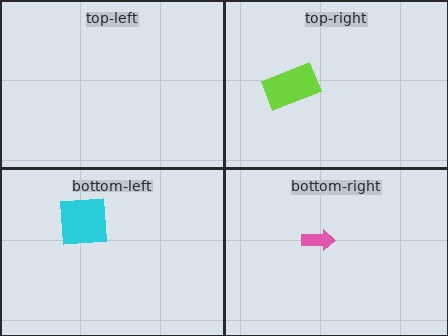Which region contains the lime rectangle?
The top-right region.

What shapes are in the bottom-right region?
The pink arrow.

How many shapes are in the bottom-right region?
1.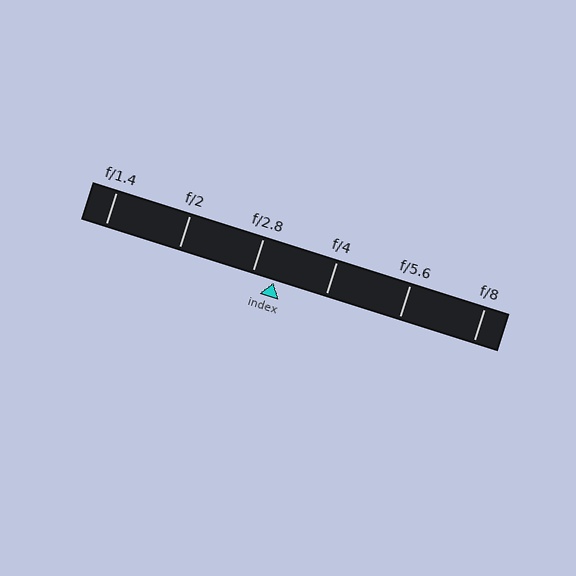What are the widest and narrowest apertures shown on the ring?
The widest aperture shown is f/1.4 and the narrowest is f/8.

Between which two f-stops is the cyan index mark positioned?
The index mark is between f/2.8 and f/4.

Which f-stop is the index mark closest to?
The index mark is closest to f/2.8.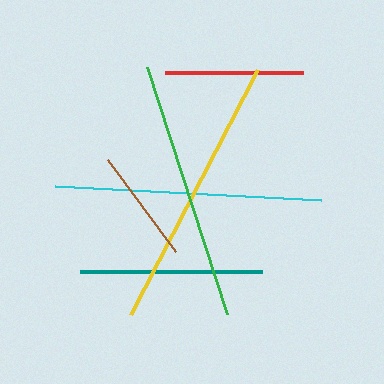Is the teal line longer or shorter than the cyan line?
The cyan line is longer than the teal line.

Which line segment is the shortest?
The brown line is the shortest at approximately 114 pixels.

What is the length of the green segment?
The green segment is approximately 260 pixels long.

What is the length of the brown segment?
The brown segment is approximately 114 pixels long.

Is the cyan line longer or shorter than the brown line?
The cyan line is longer than the brown line.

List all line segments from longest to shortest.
From longest to shortest: yellow, cyan, green, teal, red, brown.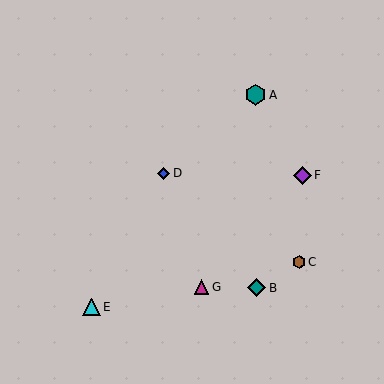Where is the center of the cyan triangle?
The center of the cyan triangle is at (92, 307).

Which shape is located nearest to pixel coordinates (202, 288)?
The magenta triangle (labeled G) at (202, 287) is nearest to that location.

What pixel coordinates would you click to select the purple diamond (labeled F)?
Click at (302, 175) to select the purple diamond F.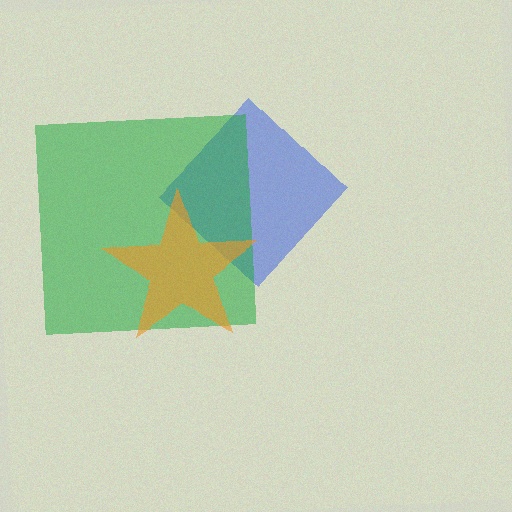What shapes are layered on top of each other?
The layered shapes are: a blue diamond, a green square, an orange star.